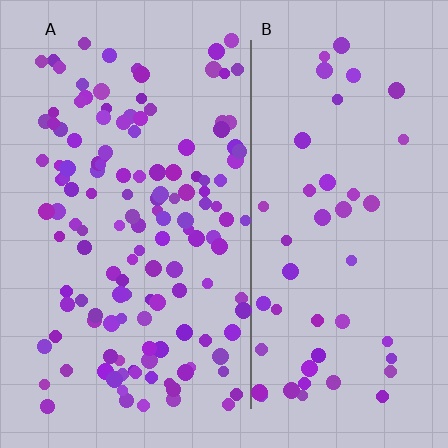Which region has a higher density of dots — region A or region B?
A (the left).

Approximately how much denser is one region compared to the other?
Approximately 2.9× — region A over region B.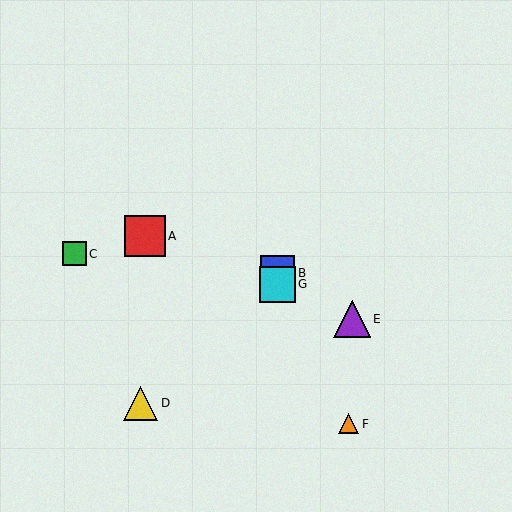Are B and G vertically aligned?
Yes, both are at x≈278.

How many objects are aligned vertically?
2 objects (B, G) are aligned vertically.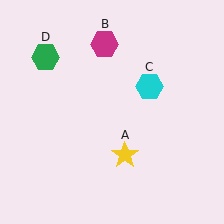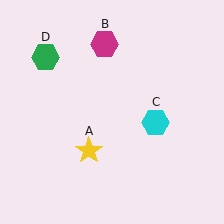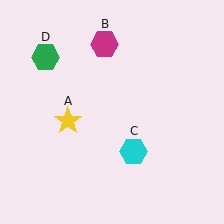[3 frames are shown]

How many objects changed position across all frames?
2 objects changed position: yellow star (object A), cyan hexagon (object C).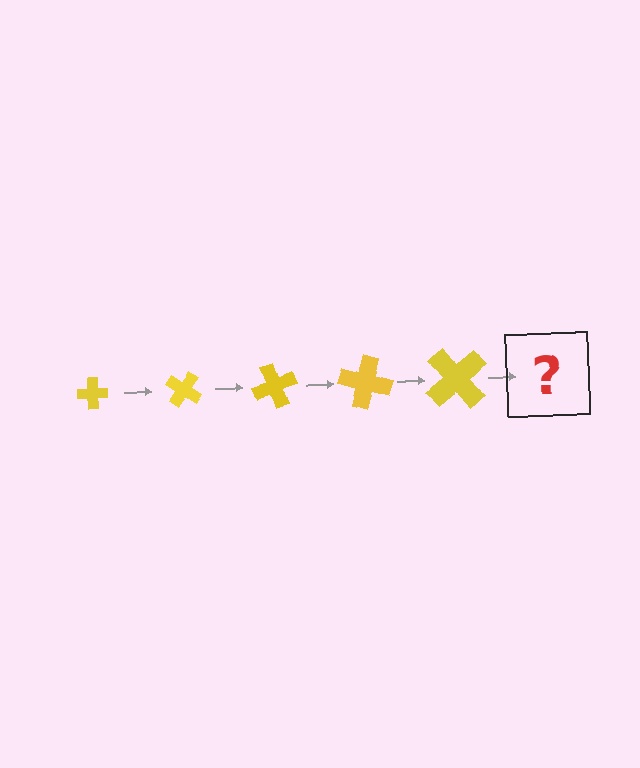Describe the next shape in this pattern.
It should be a cross, larger than the previous one and rotated 175 degrees from the start.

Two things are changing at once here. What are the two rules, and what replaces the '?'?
The two rules are that the cross grows larger each step and it rotates 35 degrees each step. The '?' should be a cross, larger than the previous one and rotated 175 degrees from the start.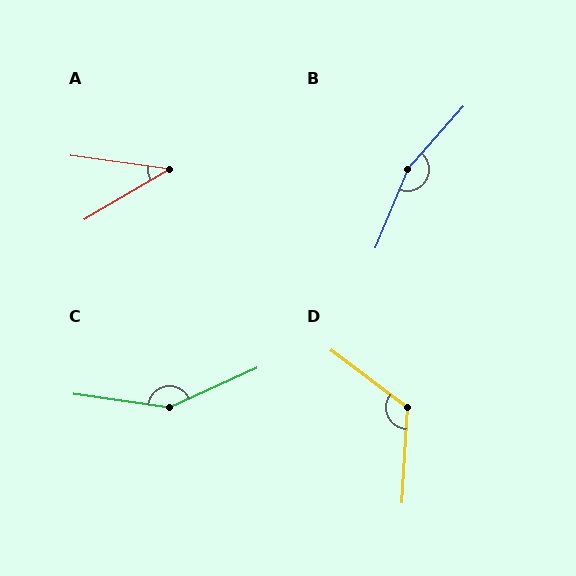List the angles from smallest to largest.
A (39°), D (124°), C (148°), B (161°).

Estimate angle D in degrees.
Approximately 124 degrees.